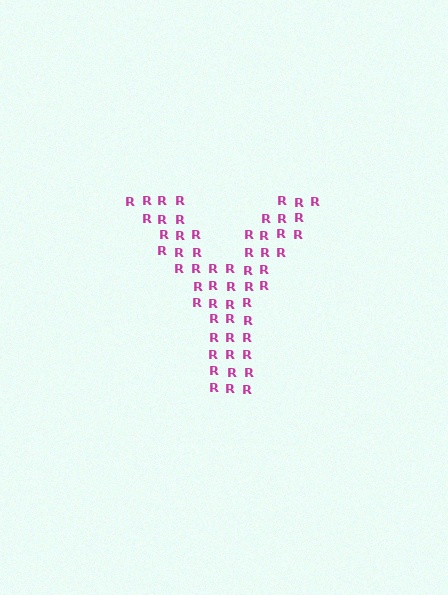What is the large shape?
The large shape is the letter Y.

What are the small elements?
The small elements are letter R's.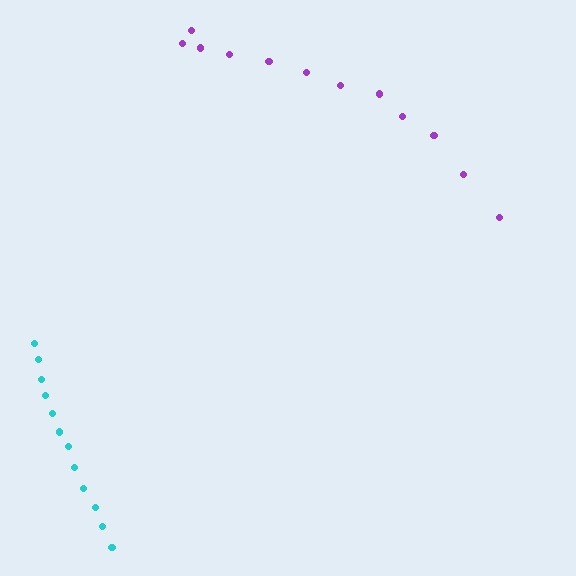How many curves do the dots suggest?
There are 2 distinct paths.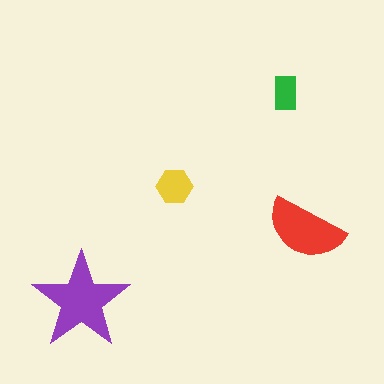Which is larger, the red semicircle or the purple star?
The purple star.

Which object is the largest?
The purple star.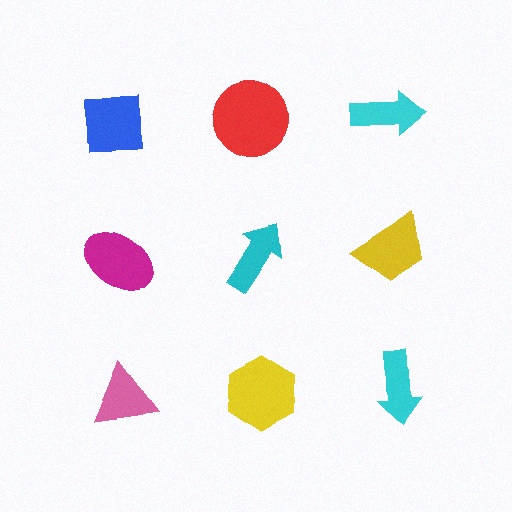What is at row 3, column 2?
A yellow hexagon.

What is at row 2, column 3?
A yellow trapezoid.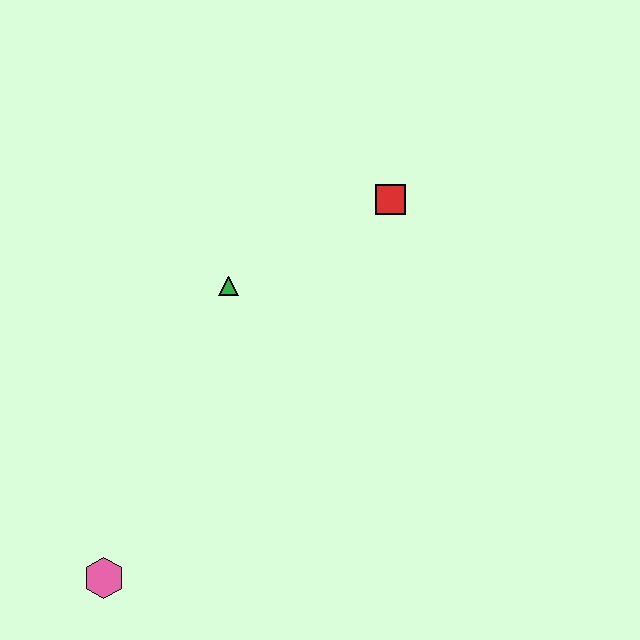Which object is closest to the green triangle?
The red square is closest to the green triangle.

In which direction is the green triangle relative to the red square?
The green triangle is to the left of the red square.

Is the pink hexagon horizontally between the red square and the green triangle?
No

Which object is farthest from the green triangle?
The pink hexagon is farthest from the green triangle.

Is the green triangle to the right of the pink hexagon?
Yes